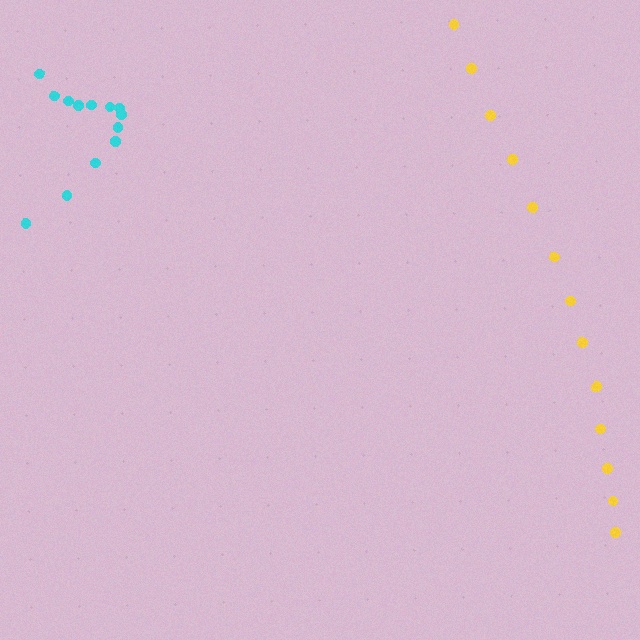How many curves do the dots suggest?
There are 2 distinct paths.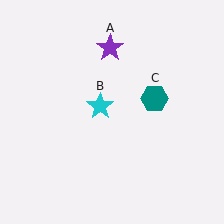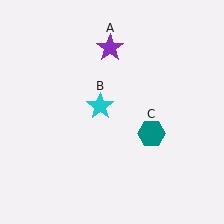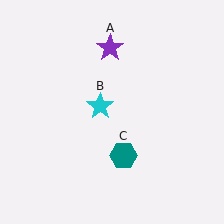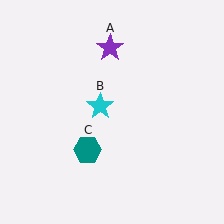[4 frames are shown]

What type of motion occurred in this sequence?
The teal hexagon (object C) rotated clockwise around the center of the scene.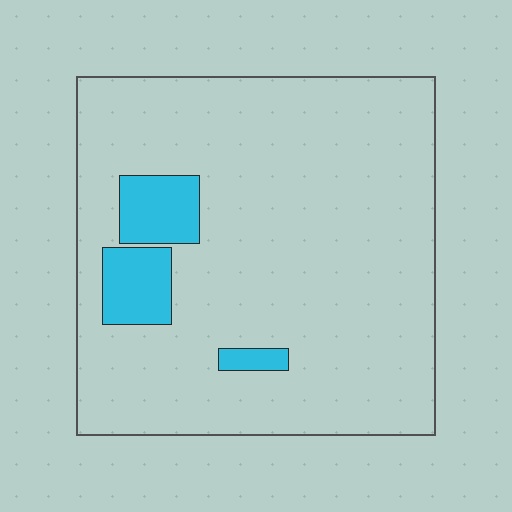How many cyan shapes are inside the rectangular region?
3.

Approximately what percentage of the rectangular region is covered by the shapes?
Approximately 10%.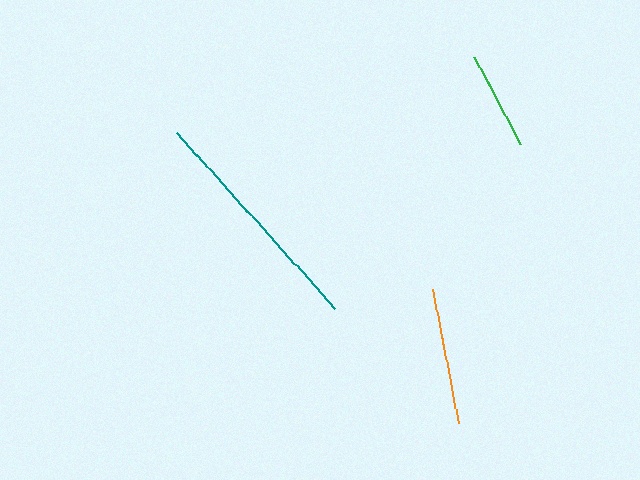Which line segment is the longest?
The teal line is the longest at approximately 237 pixels.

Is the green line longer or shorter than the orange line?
The orange line is longer than the green line.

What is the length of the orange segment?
The orange segment is approximately 136 pixels long.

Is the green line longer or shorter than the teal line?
The teal line is longer than the green line.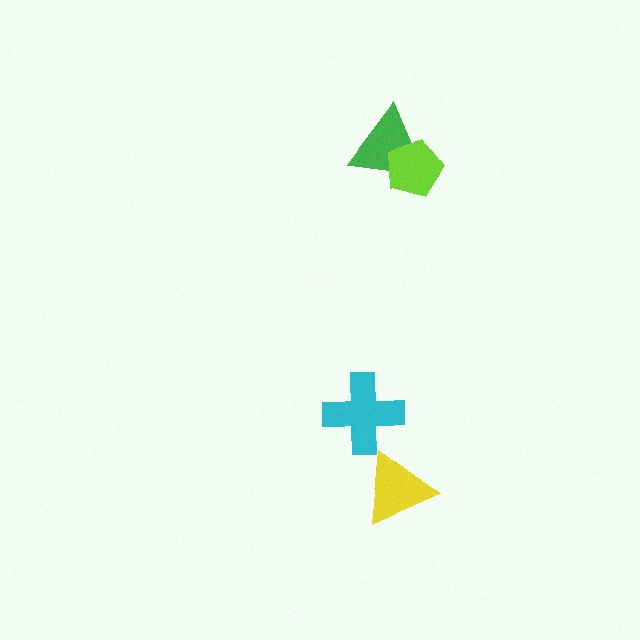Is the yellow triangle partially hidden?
No, no other shape covers it.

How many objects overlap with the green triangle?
1 object overlaps with the green triangle.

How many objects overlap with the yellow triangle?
0 objects overlap with the yellow triangle.